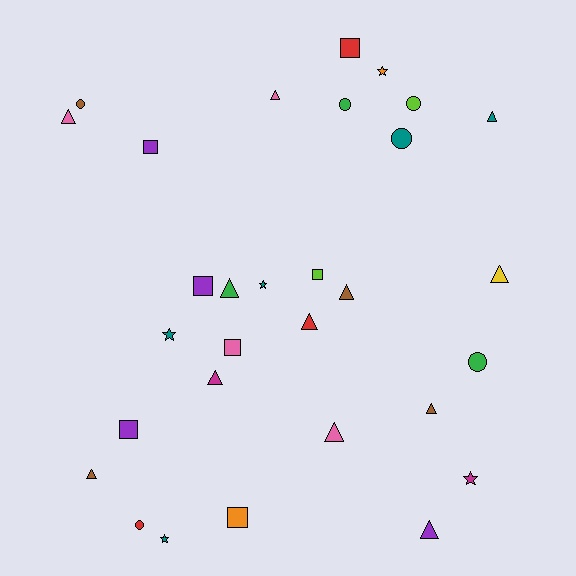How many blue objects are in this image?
There are no blue objects.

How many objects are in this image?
There are 30 objects.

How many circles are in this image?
There are 6 circles.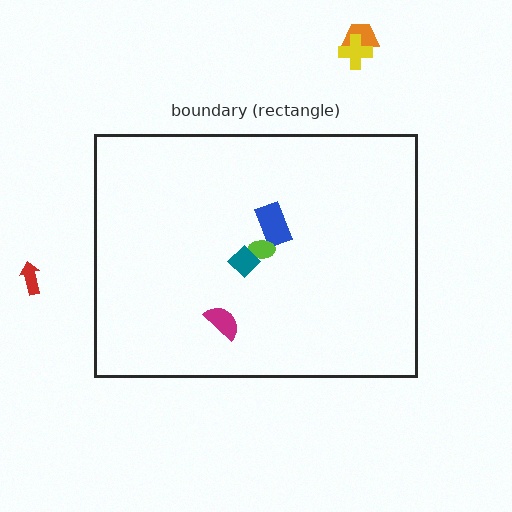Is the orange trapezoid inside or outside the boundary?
Outside.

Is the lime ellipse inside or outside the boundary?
Inside.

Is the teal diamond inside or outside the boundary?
Inside.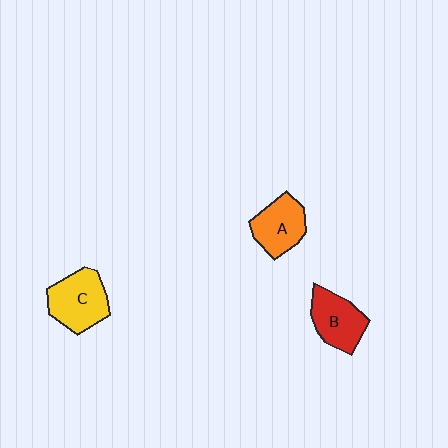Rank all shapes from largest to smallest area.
From largest to smallest: C (yellow), B (red), A (orange).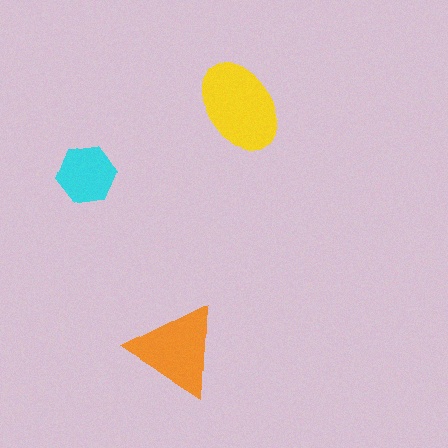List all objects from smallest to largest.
The cyan hexagon, the orange triangle, the yellow ellipse.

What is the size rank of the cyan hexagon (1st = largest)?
3rd.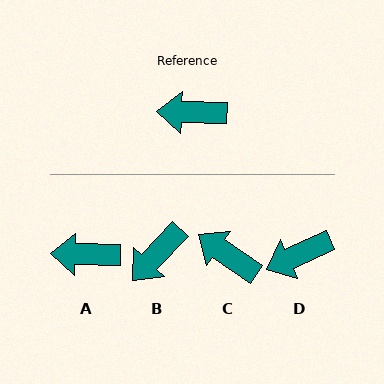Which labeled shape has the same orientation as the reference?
A.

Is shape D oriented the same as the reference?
No, it is off by about 26 degrees.